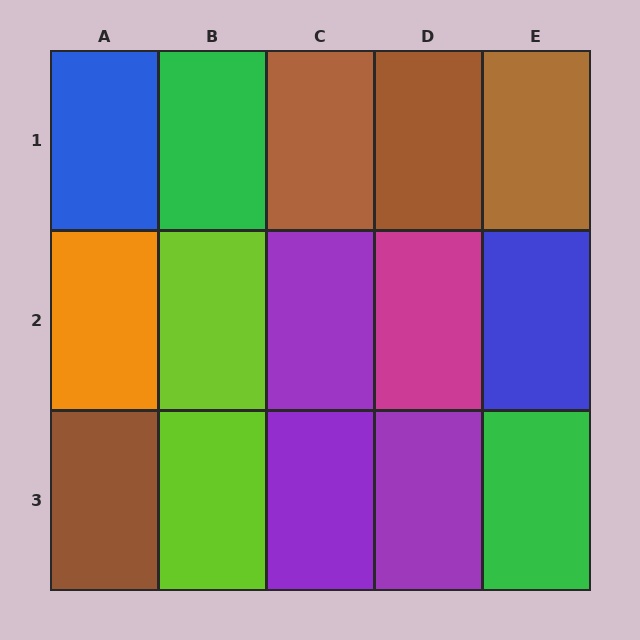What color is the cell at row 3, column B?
Lime.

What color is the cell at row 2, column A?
Orange.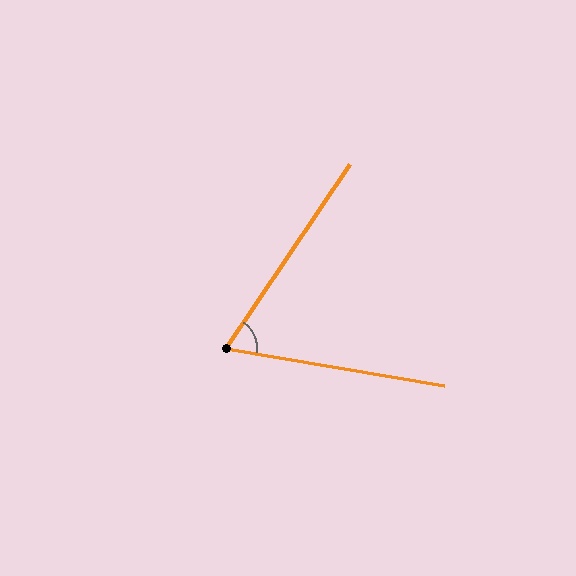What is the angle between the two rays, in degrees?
Approximately 66 degrees.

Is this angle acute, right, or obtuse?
It is acute.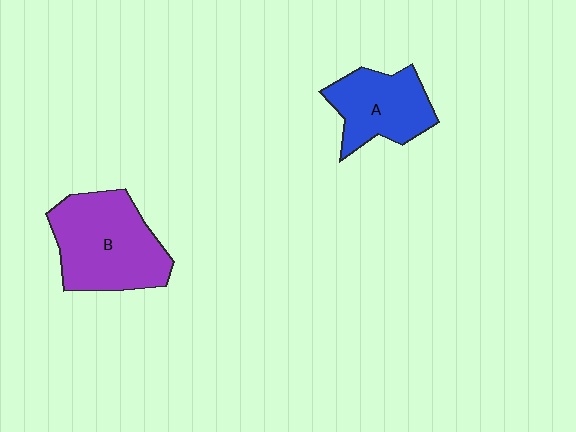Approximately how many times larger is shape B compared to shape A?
Approximately 1.4 times.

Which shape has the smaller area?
Shape A (blue).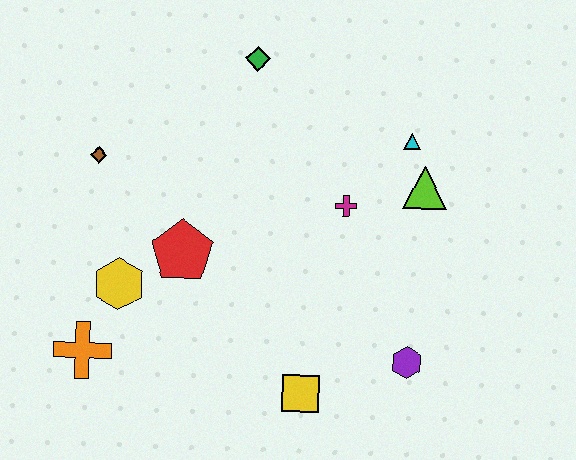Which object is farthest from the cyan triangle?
The orange cross is farthest from the cyan triangle.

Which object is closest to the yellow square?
The purple hexagon is closest to the yellow square.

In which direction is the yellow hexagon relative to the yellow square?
The yellow hexagon is to the left of the yellow square.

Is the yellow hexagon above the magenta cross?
No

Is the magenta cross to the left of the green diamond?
No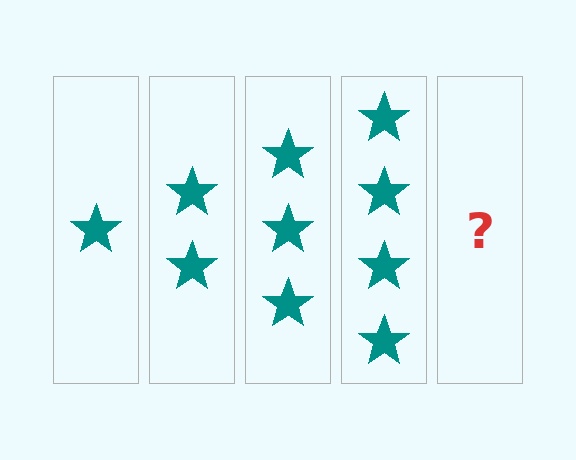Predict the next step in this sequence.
The next step is 5 stars.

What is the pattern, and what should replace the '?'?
The pattern is that each step adds one more star. The '?' should be 5 stars.